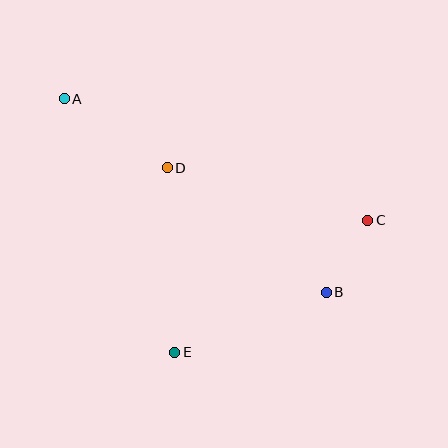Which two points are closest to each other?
Points B and C are closest to each other.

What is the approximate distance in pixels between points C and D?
The distance between C and D is approximately 207 pixels.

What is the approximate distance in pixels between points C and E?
The distance between C and E is approximately 234 pixels.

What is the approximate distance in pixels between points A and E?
The distance between A and E is approximately 277 pixels.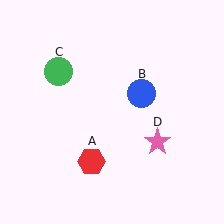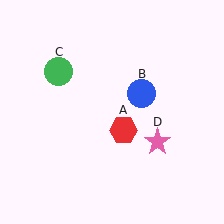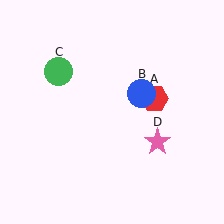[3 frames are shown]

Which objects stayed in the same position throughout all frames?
Blue circle (object B) and green circle (object C) and pink star (object D) remained stationary.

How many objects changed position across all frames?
1 object changed position: red hexagon (object A).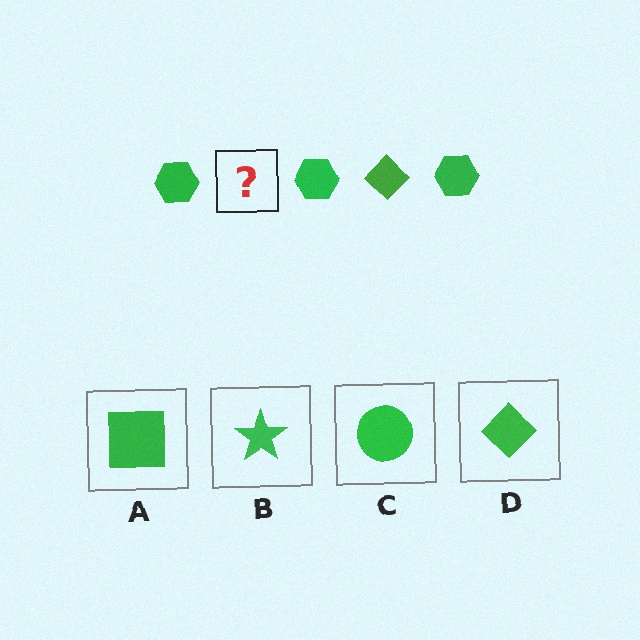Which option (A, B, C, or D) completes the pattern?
D.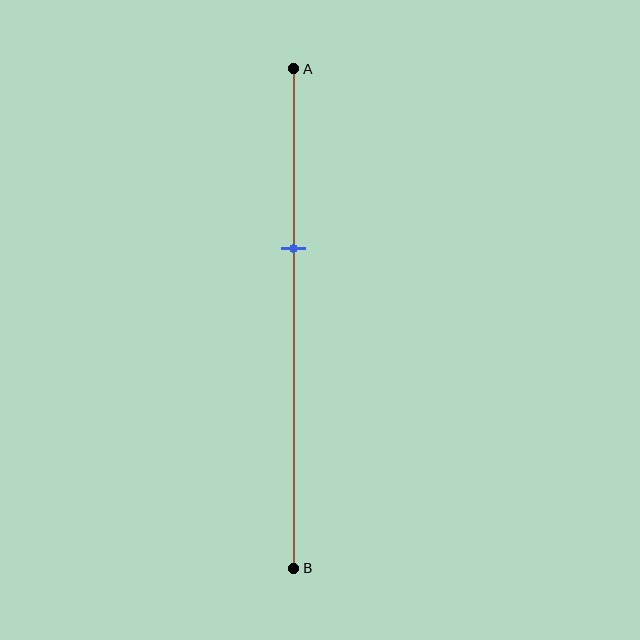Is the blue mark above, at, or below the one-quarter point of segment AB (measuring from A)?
The blue mark is below the one-quarter point of segment AB.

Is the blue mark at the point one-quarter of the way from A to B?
No, the mark is at about 35% from A, not at the 25% one-quarter point.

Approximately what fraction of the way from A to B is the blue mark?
The blue mark is approximately 35% of the way from A to B.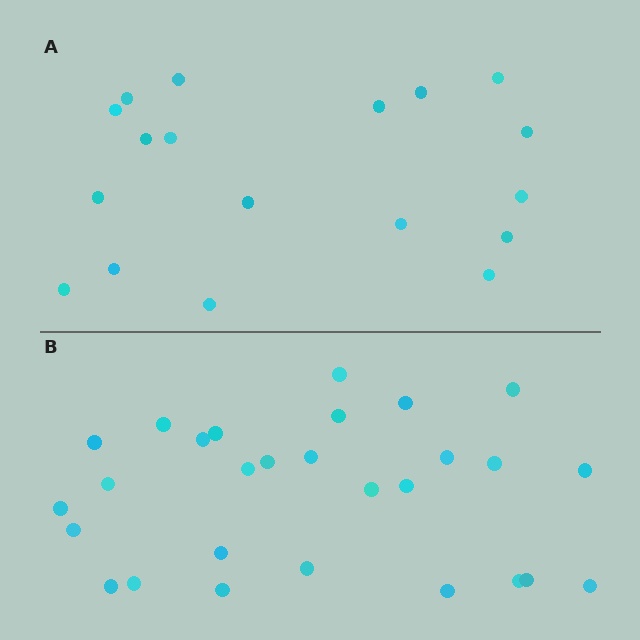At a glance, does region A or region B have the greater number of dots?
Region B (the bottom region) has more dots.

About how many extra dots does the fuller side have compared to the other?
Region B has roughly 10 or so more dots than region A.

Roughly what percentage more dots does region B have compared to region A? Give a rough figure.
About 55% more.